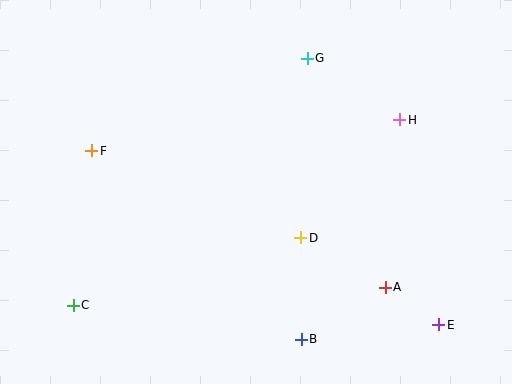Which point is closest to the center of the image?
Point D at (301, 238) is closest to the center.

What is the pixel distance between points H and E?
The distance between H and E is 209 pixels.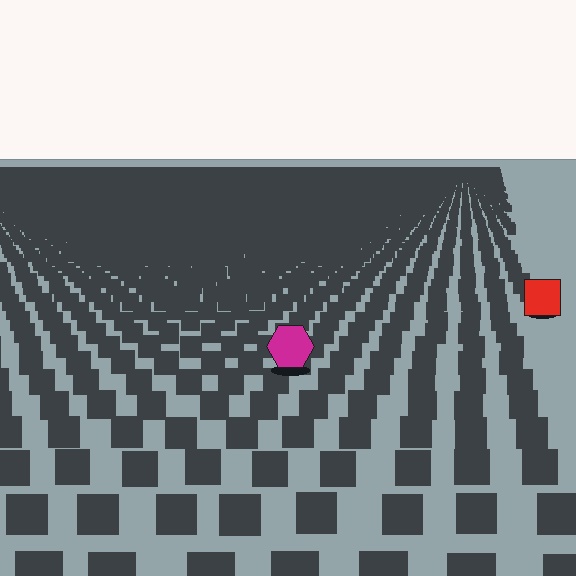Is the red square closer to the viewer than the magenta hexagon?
No. The magenta hexagon is closer — you can tell from the texture gradient: the ground texture is coarser near it.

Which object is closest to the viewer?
The magenta hexagon is closest. The texture marks near it are larger and more spread out.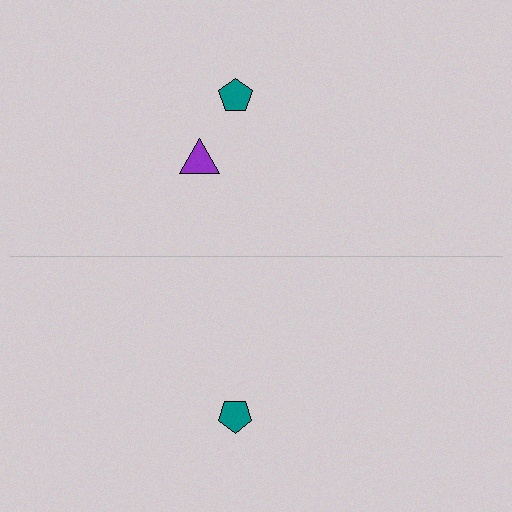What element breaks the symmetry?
A purple triangle is missing from the bottom side.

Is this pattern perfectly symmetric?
No, the pattern is not perfectly symmetric. A purple triangle is missing from the bottom side.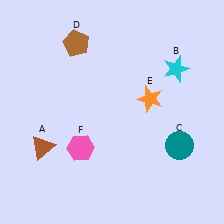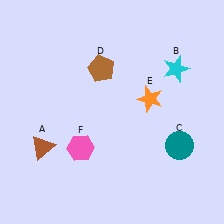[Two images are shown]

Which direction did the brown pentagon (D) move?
The brown pentagon (D) moved down.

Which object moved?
The brown pentagon (D) moved down.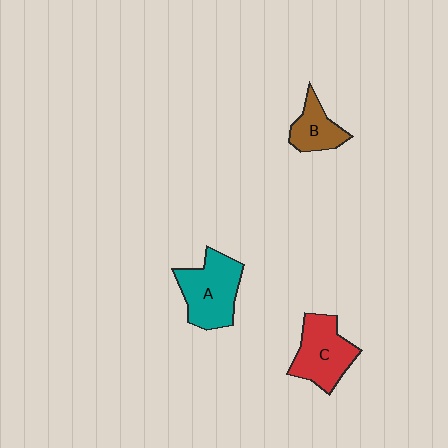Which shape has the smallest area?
Shape B (brown).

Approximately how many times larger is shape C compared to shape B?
Approximately 1.6 times.